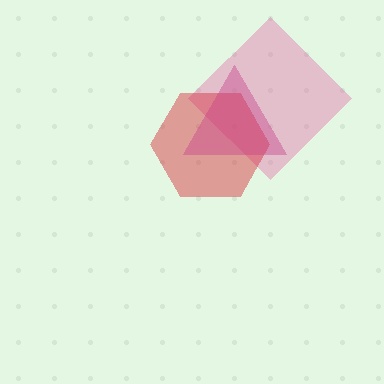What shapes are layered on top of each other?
The layered shapes are: a pink diamond, a red hexagon, a magenta triangle.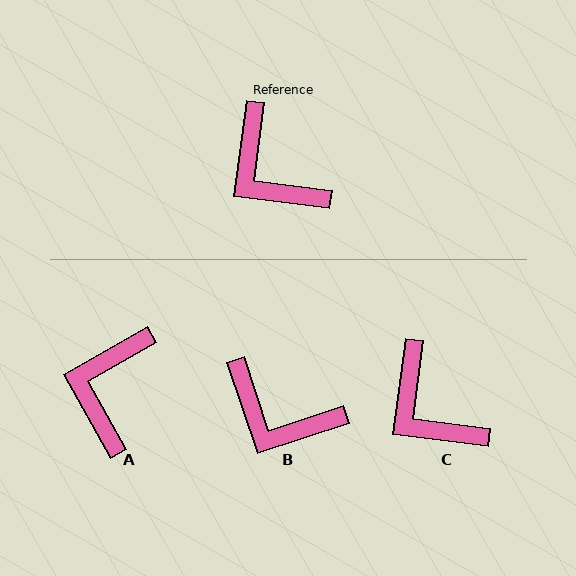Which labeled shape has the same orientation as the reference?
C.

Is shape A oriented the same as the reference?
No, it is off by about 53 degrees.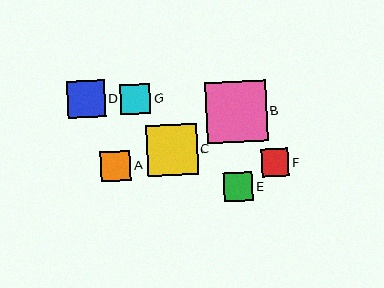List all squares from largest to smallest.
From largest to smallest: B, C, D, G, A, E, F.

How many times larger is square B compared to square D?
Square B is approximately 1.6 times the size of square D.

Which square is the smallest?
Square F is the smallest with a size of approximately 27 pixels.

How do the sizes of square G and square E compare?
Square G and square E are approximately the same size.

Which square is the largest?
Square B is the largest with a size of approximately 60 pixels.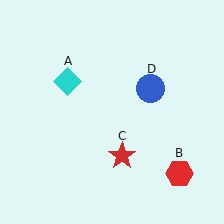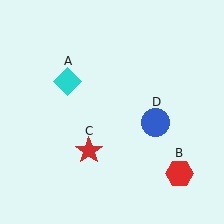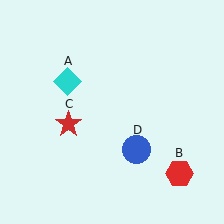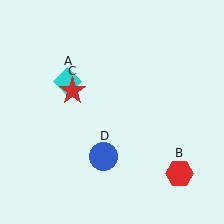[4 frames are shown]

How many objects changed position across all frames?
2 objects changed position: red star (object C), blue circle (object D).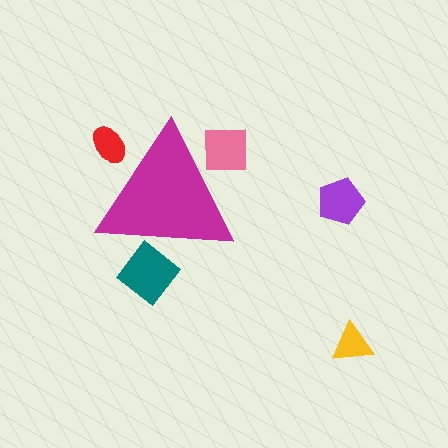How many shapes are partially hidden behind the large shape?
3 shapes are partially hidden.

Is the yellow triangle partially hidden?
No, the yellow triangle is fully visible.